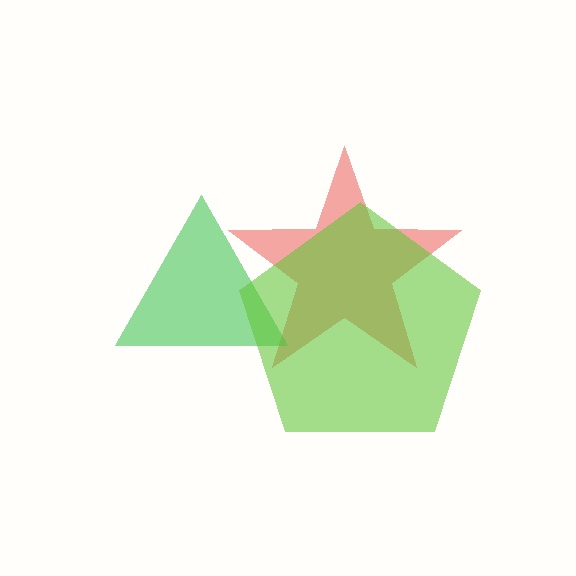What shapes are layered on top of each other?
The layered shapes are: a red star, a green triangle, a lime pentagon.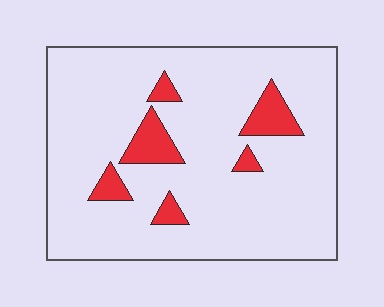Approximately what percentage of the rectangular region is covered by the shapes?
Approximately 10%.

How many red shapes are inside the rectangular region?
6.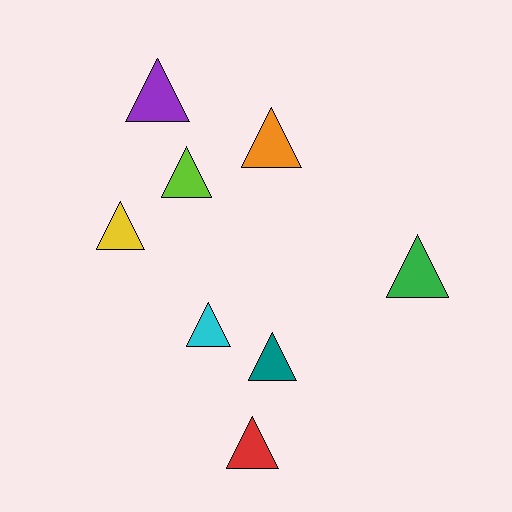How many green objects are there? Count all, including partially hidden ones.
There is 1 green object.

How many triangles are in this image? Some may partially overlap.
There are 8 triangles.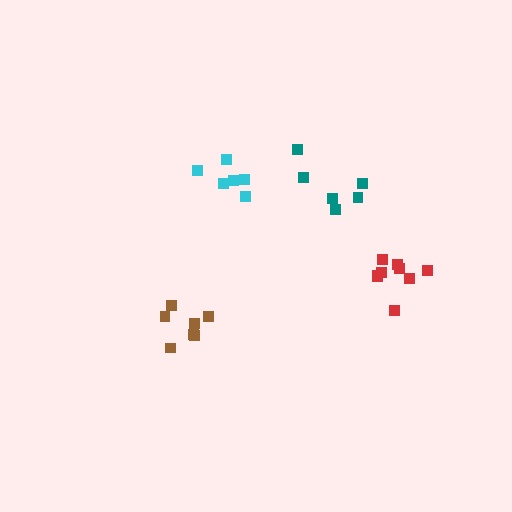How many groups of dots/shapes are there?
There are 4 groups.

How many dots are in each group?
Group 1: 7 dots, Group 2: 9 dots, Group 3: 6 dots, Group 4: 6 dots (28 total).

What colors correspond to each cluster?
The clusters are colored: brown, red, cyan, teal.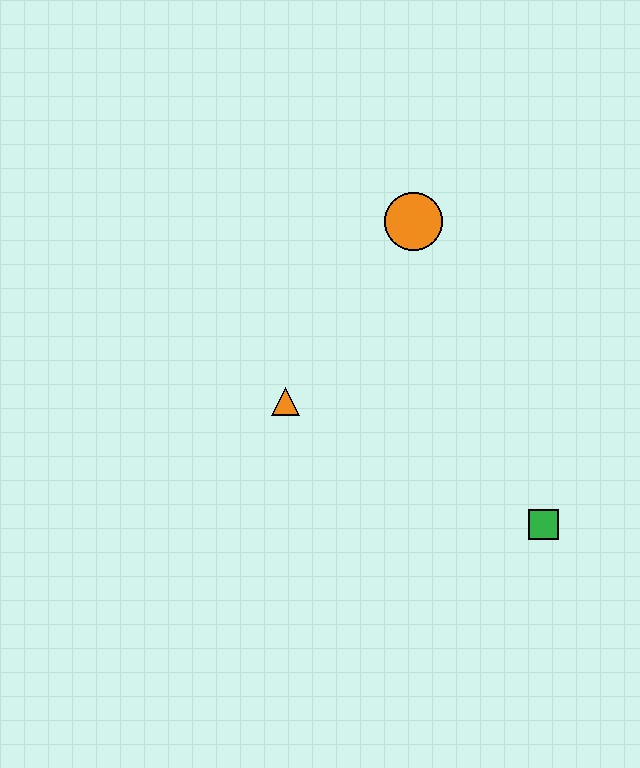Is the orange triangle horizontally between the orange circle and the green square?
No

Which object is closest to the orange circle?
The orange triangle is closest to the orange circle.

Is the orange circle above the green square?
Yes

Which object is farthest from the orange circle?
The green square is farthest from the orange circle.